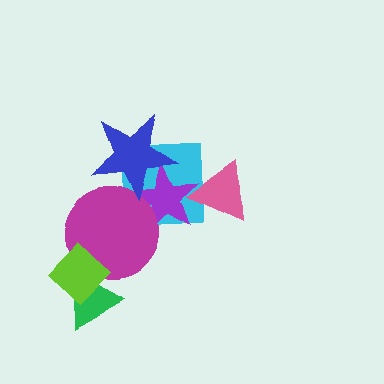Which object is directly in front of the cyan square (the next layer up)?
The purple star is directly in front of the cyan square.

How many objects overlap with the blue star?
3 objects overlap with the blue star.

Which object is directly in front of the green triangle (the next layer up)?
The magenta circle is directly in front of the green triangle.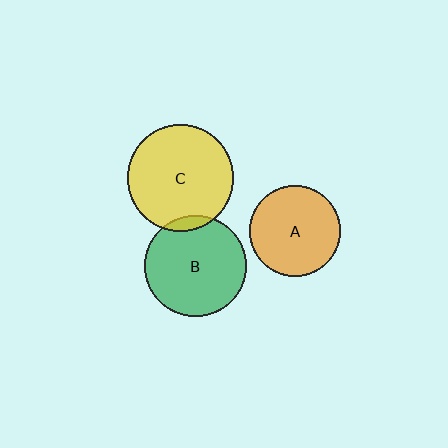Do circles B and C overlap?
Yes.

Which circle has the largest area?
Circle C (yellow).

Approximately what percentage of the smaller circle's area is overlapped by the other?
Approximately 5%.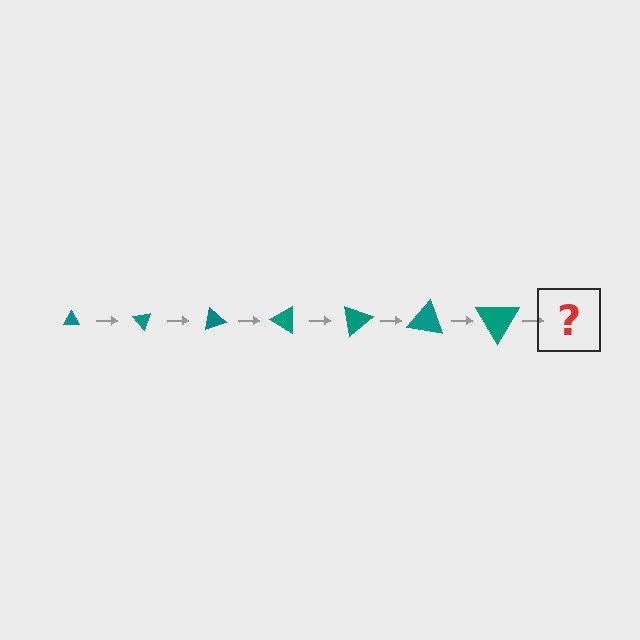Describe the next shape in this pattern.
It should be a triangle, larger than the previous one and rotated 350 degrees from the start.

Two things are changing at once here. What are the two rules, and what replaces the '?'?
The two rules are that the triangle grows larger each step and it rotates 50 degrees each step. The '?' should be a triangle, larger than the previous one and rotated 350 degrees from the start.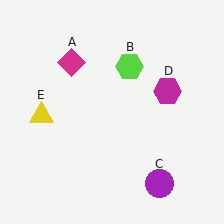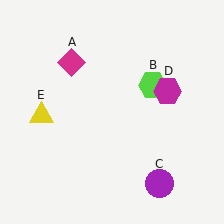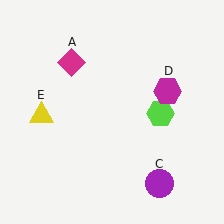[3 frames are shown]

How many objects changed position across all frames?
1 object changed position: lime hexagon (object B).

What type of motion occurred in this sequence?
The lime hexagon (object B) rotated clockwise around the center of the scene.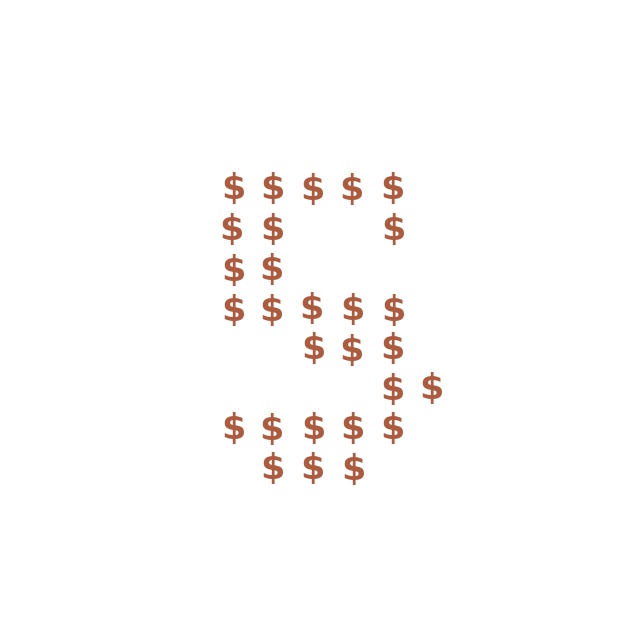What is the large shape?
The large shape is the letter S.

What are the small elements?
The small elements are dollar signs.